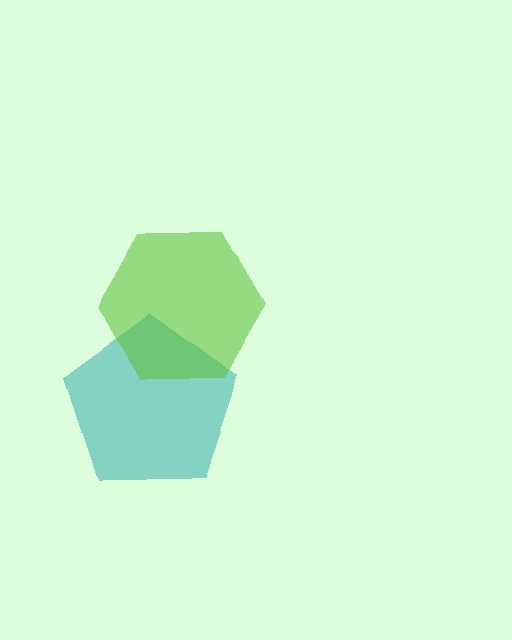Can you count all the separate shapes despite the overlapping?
Yes, there are 2 separate shapes.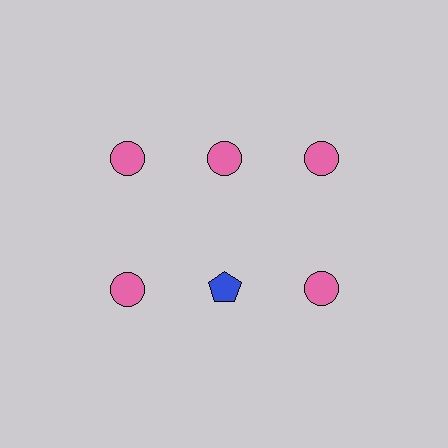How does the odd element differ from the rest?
It differs in both color (blue instead of pink) and shape (pentagon instead of circle).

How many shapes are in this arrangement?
There are 6 shapes arranged in a grid pattern.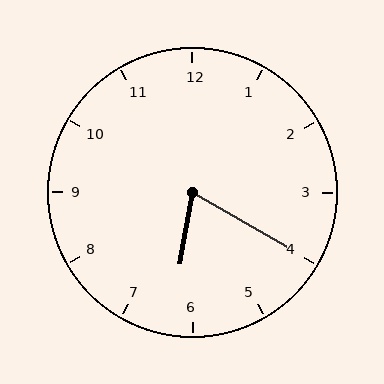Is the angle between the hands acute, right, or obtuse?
It is acute.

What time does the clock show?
6:20.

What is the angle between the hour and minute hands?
Approximately 70 degrees.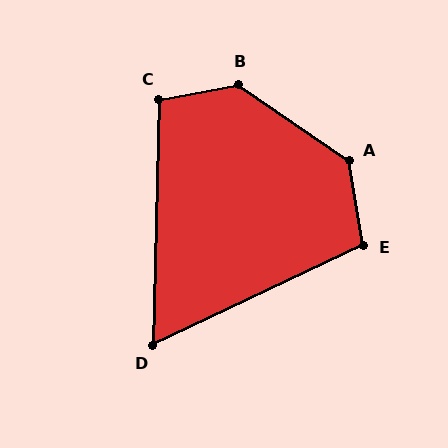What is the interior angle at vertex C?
Approximately 102 degrees (obtuse).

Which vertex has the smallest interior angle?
D, at approximately 63 degrees.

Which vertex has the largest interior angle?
B, at approximately 134 degrees.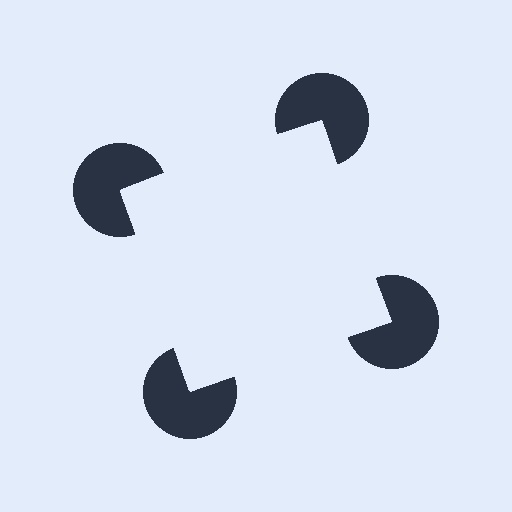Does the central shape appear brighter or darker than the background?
It typically appears slightly brighter than the background, even though no actual brightness change is drawn.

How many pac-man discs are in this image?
There are 4 — one at each vertex of the illusory square.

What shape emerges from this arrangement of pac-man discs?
An illusory square — its edges are inferred from the aligned wedge cuts in the pac-man discs, not physically drawn.